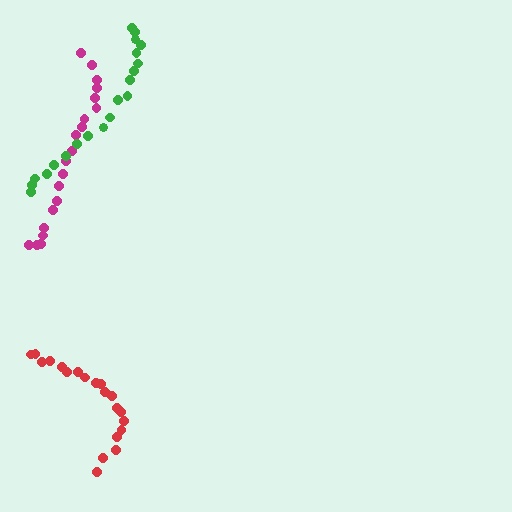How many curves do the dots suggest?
There are 3 distinct paths.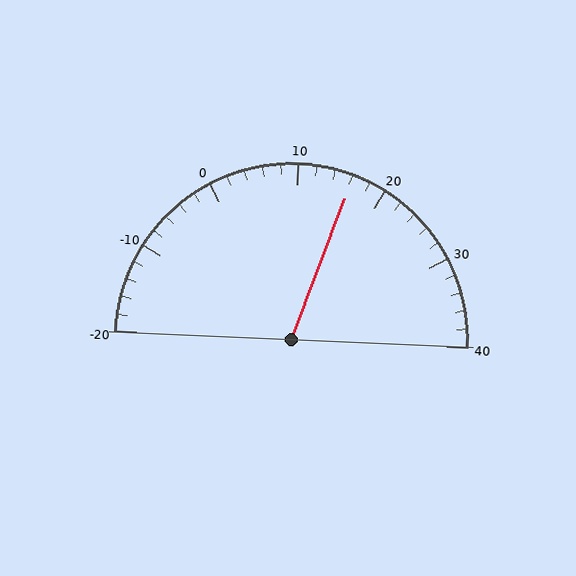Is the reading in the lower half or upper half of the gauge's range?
The reading is in the upper half of the range (-20 to 40).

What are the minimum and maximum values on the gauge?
The gauge ranges from -20 to 40.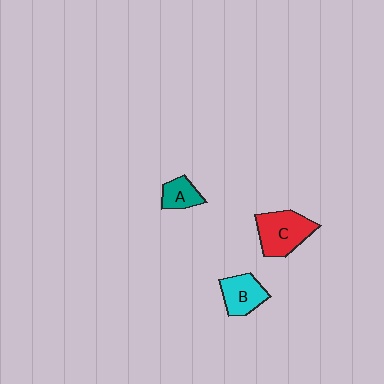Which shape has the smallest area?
Shape A (teal).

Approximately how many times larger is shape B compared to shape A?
Approximately 1.4 times.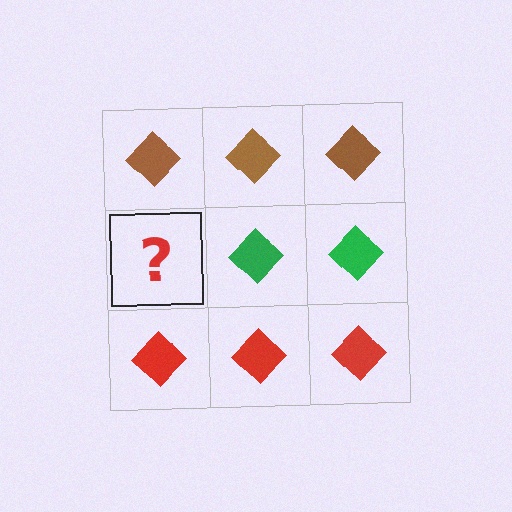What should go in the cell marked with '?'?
The missing cell should contain a green diamond.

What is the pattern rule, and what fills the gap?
The rule is that each row has a consistent color. The gap should be filled with a green diamond.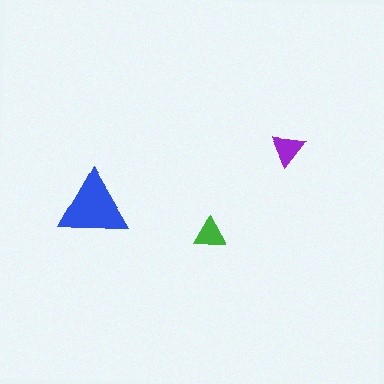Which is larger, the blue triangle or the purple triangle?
The blue one.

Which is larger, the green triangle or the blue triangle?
The blue one.